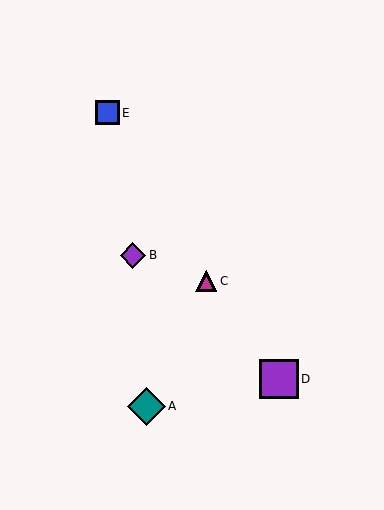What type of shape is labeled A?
Shape A is a teal diamond.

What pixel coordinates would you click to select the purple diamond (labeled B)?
Click at (133, 255) to select the purple diamond B.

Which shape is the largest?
The purple square (labeled D) is the largest.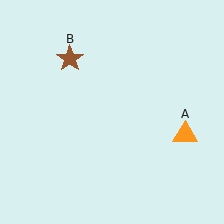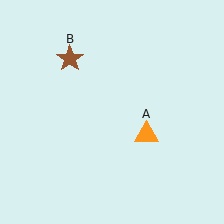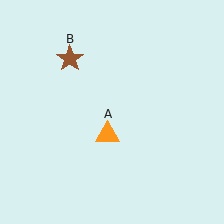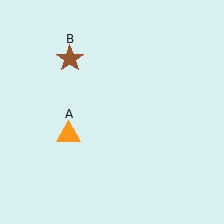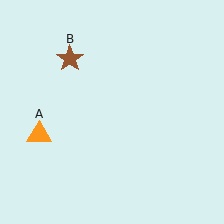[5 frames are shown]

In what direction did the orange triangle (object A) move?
The orange triangle (object A) moved left.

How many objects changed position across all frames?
1 object changed position: orange triangle (object A).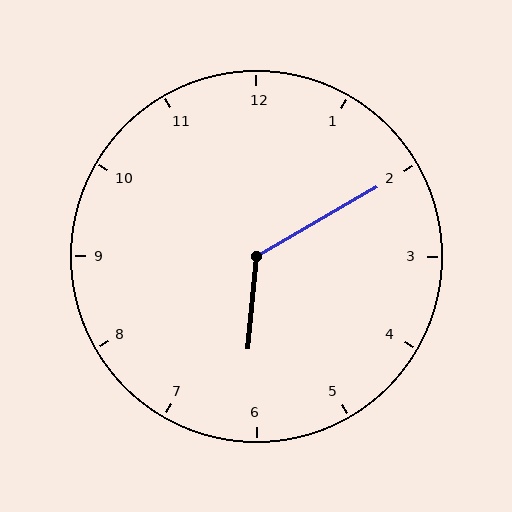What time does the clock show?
6:10.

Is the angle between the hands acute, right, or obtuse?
It is obtuse.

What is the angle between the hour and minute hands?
Approximately 125 degrees.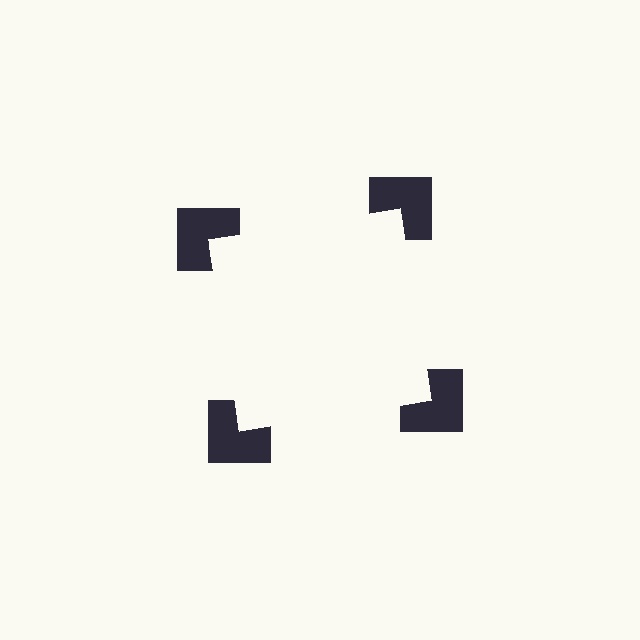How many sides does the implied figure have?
4 sides.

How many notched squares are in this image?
There are 4 — one at each vertex of the illusory square.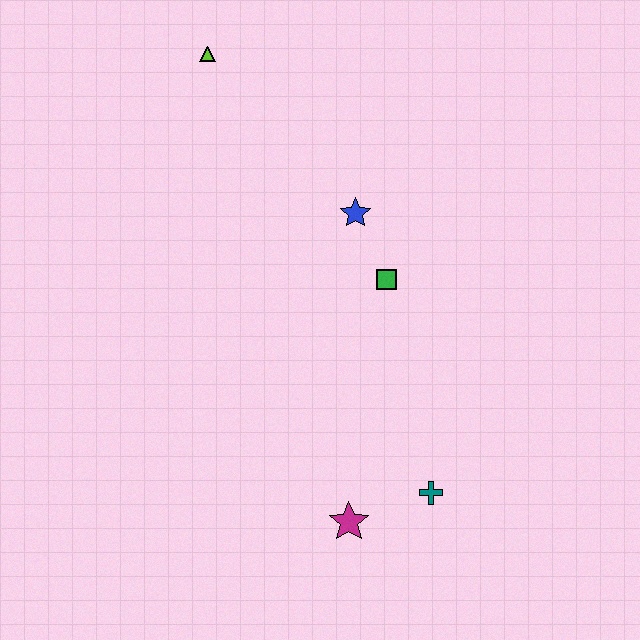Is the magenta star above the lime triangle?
No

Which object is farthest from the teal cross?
The lime triangle is farthest from the teal cross.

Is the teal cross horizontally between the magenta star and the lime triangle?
No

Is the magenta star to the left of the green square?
Yes